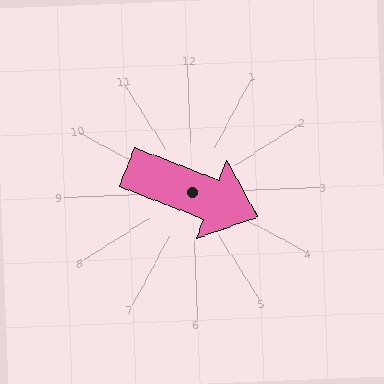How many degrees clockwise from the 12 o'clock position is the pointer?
Approximately 113 degrees.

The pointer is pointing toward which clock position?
Roughly 4 o'clock.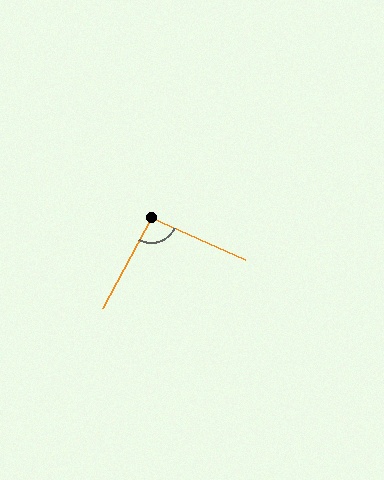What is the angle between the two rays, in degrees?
Approximately 94 degrees.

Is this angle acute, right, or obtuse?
It is approximately a right angle.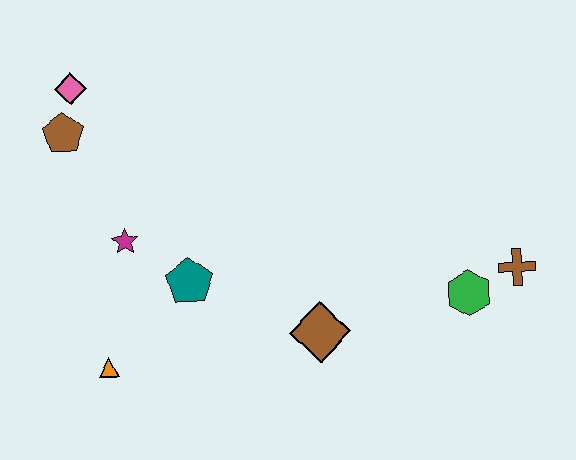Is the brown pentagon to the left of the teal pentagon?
Yes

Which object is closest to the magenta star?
The teal pentagon is closest to the magenta star.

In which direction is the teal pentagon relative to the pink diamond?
The teal pentagon is below the pink diamond.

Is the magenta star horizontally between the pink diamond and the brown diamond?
Yes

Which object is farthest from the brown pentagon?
The brown cross is farthest from the brown pentagon.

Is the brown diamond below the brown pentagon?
Yes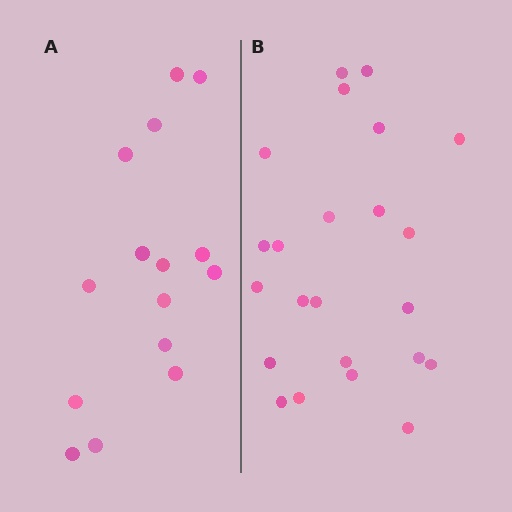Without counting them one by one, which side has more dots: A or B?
Region B (the right region) has more dots.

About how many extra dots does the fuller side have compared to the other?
Region B has roughly 8 or so more dots than region A.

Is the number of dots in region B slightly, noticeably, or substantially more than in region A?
Region B has substantially more. The ratio is roughly 1.5 to 1.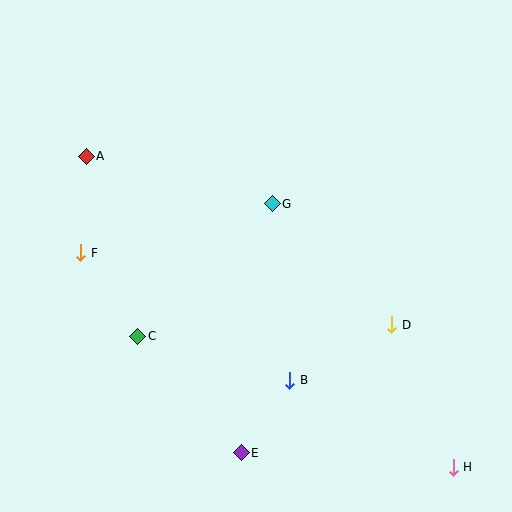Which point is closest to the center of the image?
Point G at (272, 204) is closest to the center.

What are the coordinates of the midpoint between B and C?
The midpoint between B and C is at (214, 358).